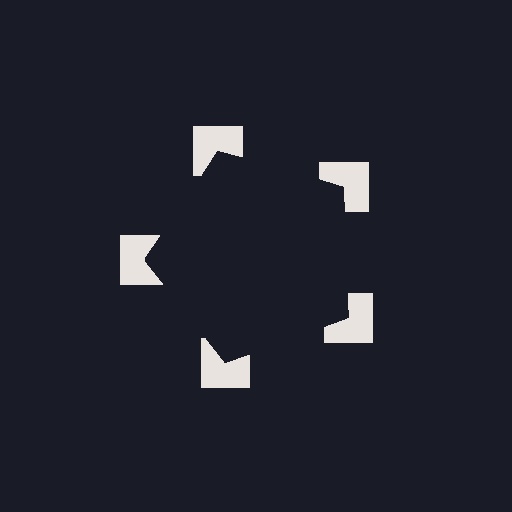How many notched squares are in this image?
There are 5 — one at each vertex of the illusory pentagon.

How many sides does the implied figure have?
5 sides.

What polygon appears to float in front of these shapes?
An illusory pentagon — its edges are inferred from the aligned wedge cuts in the notched squares, not physically drawn.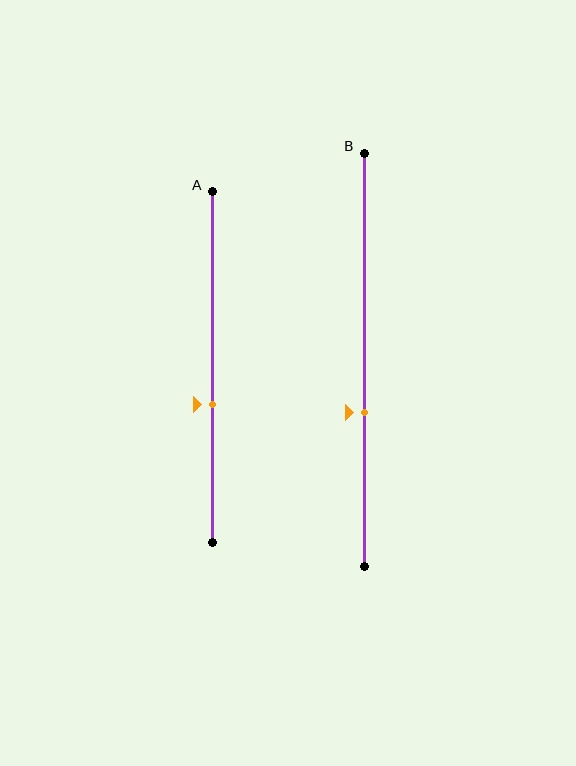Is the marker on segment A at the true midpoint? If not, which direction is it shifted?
No, the marker on segment A is shifted downward by about 11% of the segment length.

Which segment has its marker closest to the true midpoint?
Segment A has its marker closest to the true midpoint.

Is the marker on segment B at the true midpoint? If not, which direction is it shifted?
No, the marker on segment B is shifted downward by about 13% of the segment length.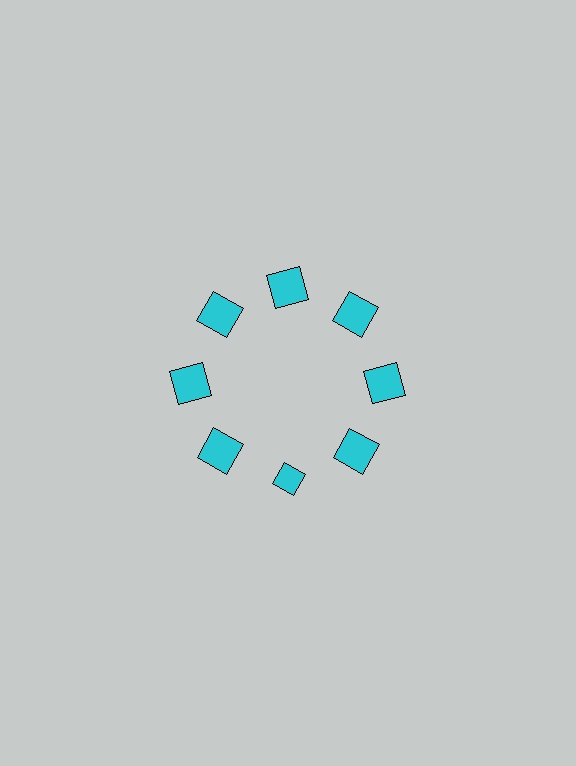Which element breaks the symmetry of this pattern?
The cyan diamond at roughly the 6 o'clock position breaks the symmetry. All other shapes are cyan squares.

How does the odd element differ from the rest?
It has a different shape: diamond instead of square.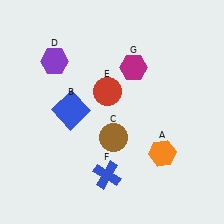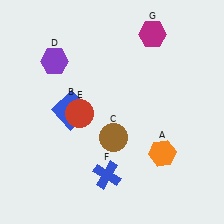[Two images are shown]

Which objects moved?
The objects that moved are: the red circle (E), the magenta hexagon (G).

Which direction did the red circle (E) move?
The red circle (E) moved left.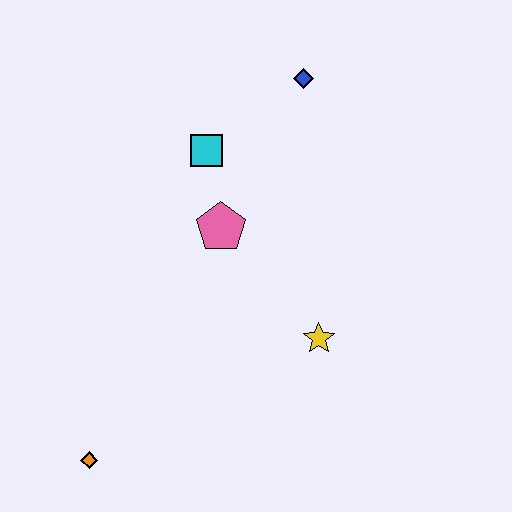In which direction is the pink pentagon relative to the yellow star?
The pink pentagon is above the yellow star.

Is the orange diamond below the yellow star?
Yes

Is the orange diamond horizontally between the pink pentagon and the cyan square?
No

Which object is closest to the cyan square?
The pink pentagon is closest to the cyan square.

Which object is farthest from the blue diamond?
The orange diamond is farthest from the blue diamond.